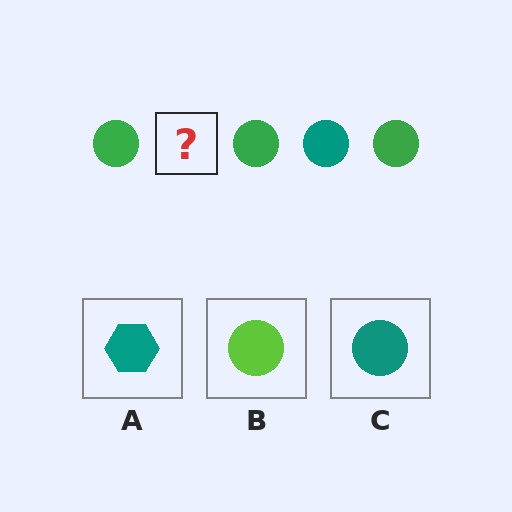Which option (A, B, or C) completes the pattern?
C.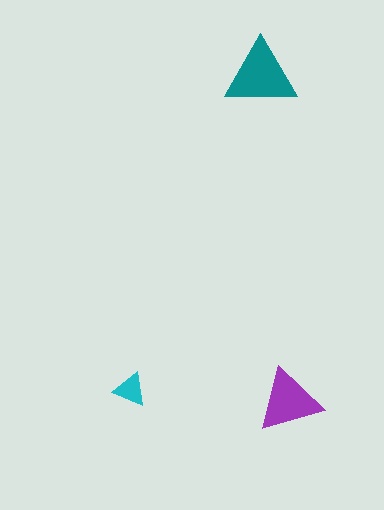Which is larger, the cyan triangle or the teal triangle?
The teal one.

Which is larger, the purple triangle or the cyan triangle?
The purple one.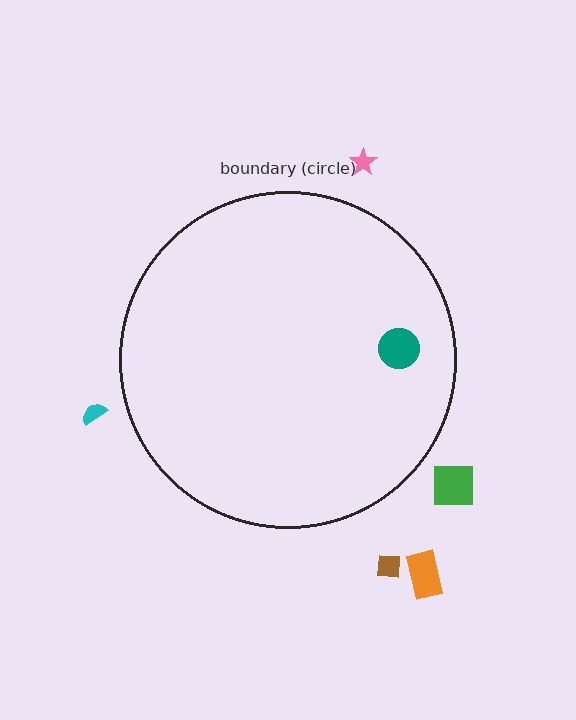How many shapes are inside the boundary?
1 inside, 5 outside.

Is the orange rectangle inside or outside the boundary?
Outside.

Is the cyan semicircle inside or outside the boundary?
Outside.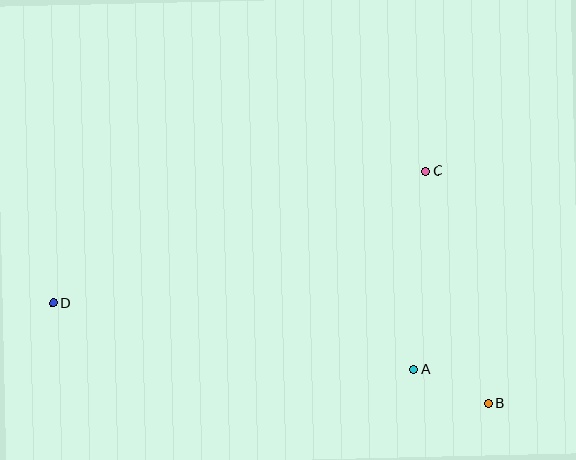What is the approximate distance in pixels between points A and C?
The distance between A and C is approximately 199 pixels.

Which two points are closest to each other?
Points A and B are closest to each other.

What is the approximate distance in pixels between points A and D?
The distance between A and D is approximately 367 pixels.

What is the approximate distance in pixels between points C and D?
The distance between C and D is approximately 395 pixels.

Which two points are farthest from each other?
Points B and D are farthest from each other.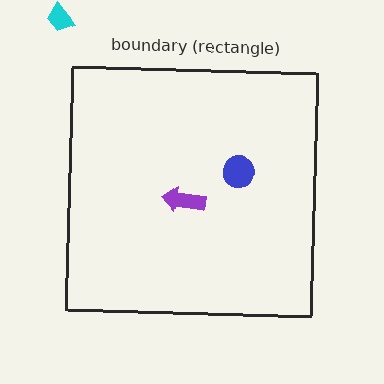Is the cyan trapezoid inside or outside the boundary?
Outside.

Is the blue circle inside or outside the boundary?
Inside.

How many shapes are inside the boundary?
2 inside, 1 outside.